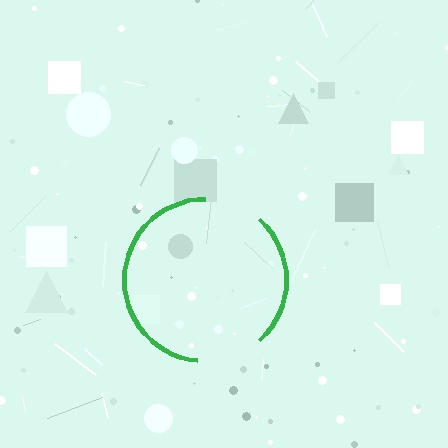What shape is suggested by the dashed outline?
The dashed outline suggests a circle.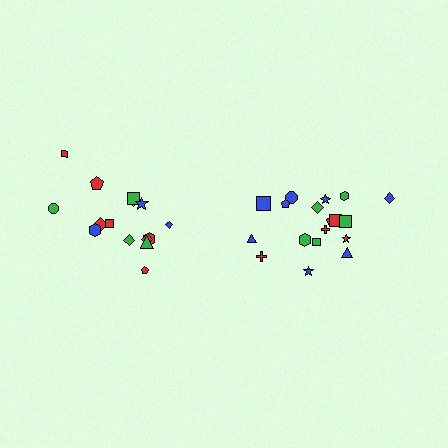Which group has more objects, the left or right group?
The right group.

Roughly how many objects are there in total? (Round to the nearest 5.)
Roughly 35 objects in total.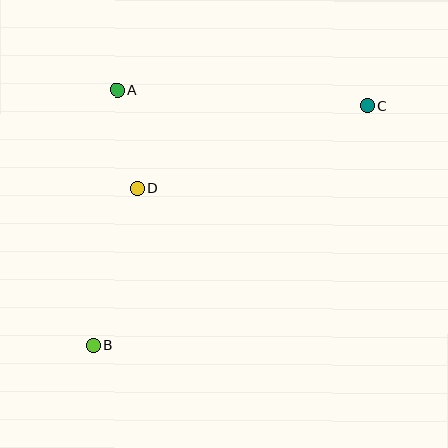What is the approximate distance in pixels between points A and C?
The distance between A and C is approximately 251 pixels.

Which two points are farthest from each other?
Points B and C are farthest from each other.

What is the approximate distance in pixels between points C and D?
The distance between C and D is approximately 244 pixels.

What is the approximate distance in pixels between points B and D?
The distance between B and D is approximately 164 pixels.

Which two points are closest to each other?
Points A and D are closest to each other.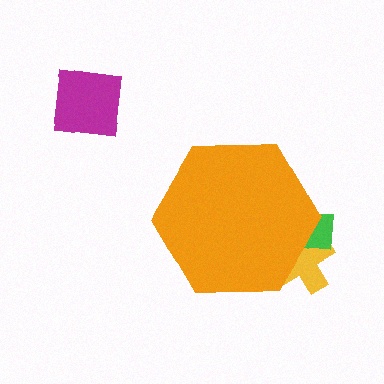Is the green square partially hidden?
Yes, the green square is partially hidden behind the orange hexagon.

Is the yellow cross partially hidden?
Yes, the yellow cross is partially hidden behind the orange hexagon.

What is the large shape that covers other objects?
An orange hexagon.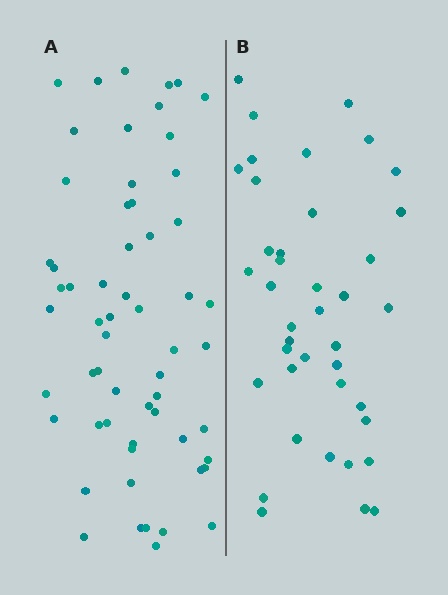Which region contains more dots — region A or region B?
Region A (the left region) has more dots.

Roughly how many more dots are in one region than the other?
Region A has approximately 20 more dots than region B.